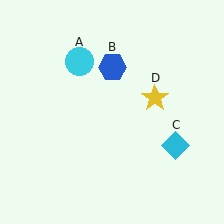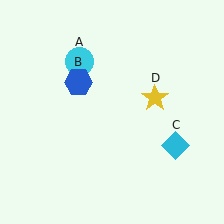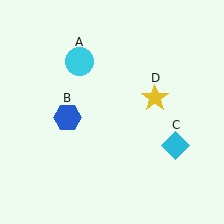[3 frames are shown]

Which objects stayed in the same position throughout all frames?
Cyan circle (object A) and cyan diamond (object C) and yellow star (object D) remained stationary.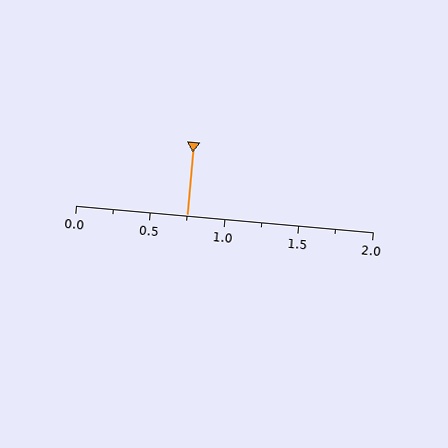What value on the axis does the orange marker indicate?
The marker indicates approximately 0.75.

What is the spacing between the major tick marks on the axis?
The major ticks are spaced 0.5 apart.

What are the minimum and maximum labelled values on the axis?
The axis runs from 0.0 to 2.0.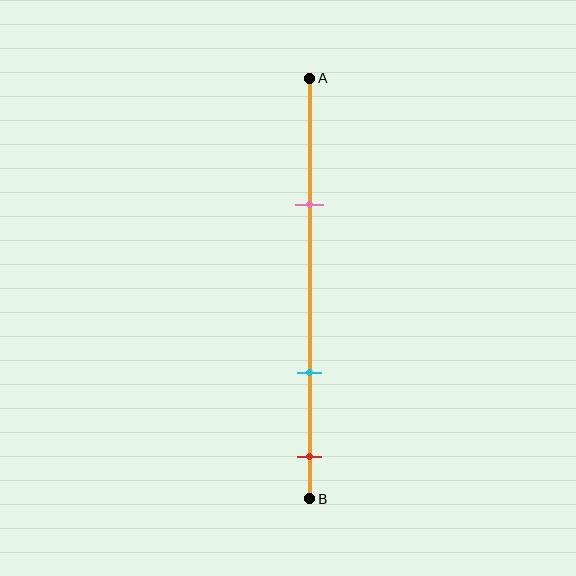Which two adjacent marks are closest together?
The cyan and red marks are the closest adjacent pair.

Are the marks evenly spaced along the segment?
No, the marks are not evenly spaced.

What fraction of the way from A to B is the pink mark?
The pink mark is approximately 30% (0.3) of the way from A to B.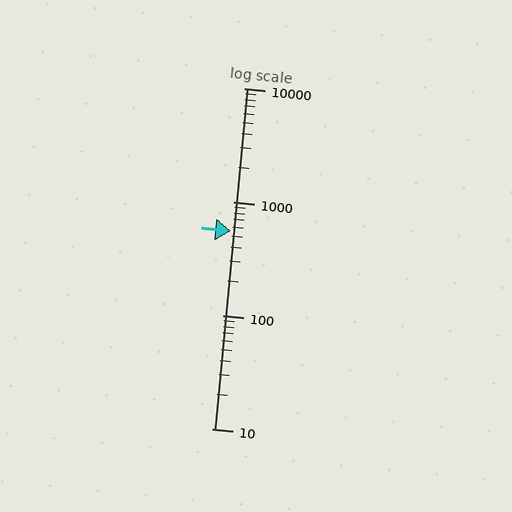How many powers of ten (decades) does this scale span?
The scale spans 3 decades, from 10 to 10000.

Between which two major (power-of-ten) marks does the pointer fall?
The pointer is between 100 and 1000.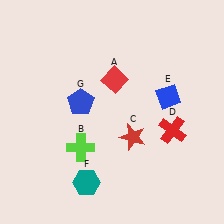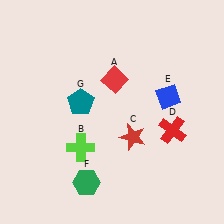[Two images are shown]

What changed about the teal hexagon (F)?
In Image 1, F is teal. In Image 2, it changed to green.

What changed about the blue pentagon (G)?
In Image 1, G is blue. In Image 2, it changed to teal.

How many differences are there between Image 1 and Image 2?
There are 2 differences between the two images.